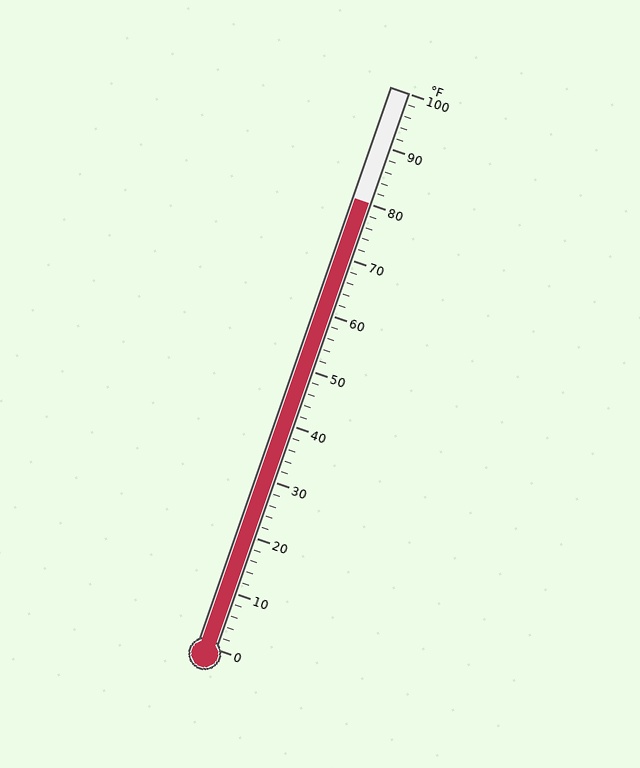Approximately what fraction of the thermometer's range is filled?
The thermometer is filled to approximately 80% of its range.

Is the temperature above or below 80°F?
The temperature is at 80°F.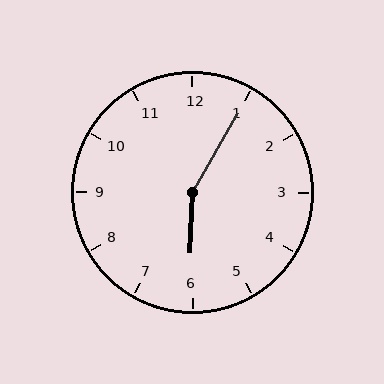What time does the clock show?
6:05.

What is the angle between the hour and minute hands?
Approximately 152 degrees.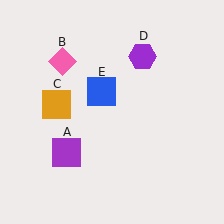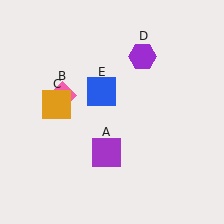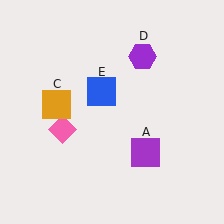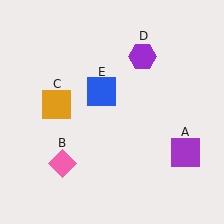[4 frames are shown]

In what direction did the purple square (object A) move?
The purple square (object A) moved right.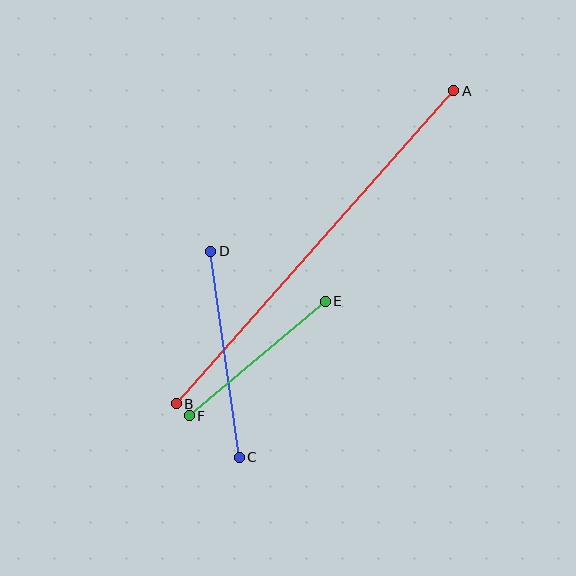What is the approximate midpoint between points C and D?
The midpoint is at approximately (225, 354) pixels.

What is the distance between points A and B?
The distance is approximately 418 pixels.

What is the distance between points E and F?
The distance is approximately 178 pixels.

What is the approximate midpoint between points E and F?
The midpoint is at approximately (257, 359) pixels.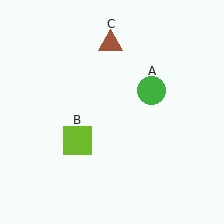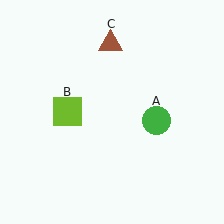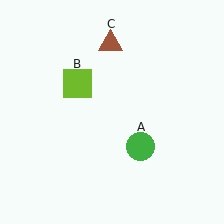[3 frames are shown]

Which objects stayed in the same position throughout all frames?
Brown triangle (object C) remained stationary.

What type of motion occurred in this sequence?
The green circle (object A), lime square (object B) rotated clockwise around the center of the scene.